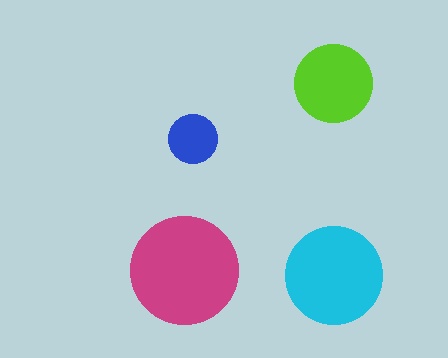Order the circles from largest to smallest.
the magenta one, the cyan one, the lime one, the blue one.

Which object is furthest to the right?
The cyan circle is rightmost.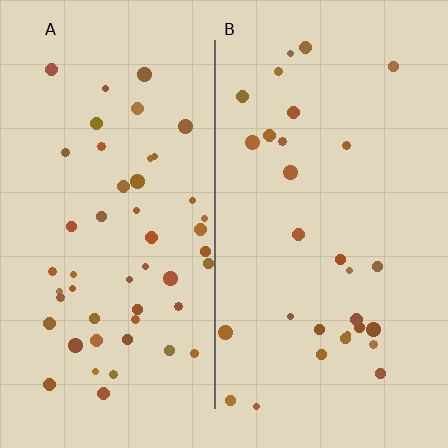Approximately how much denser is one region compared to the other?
Approximately 1.7× — region A over region B.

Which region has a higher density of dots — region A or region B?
A (the left).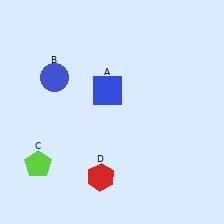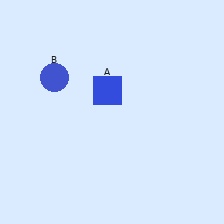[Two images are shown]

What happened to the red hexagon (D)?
The red hexagon (D) was removed in Image 2. It was in the bottom-left area of Image 1.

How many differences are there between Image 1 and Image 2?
There are 2 differences between the two images.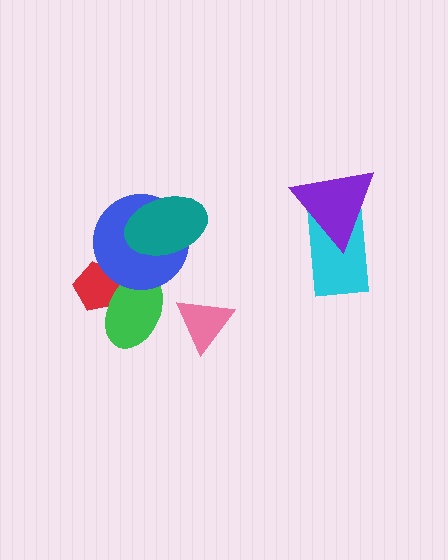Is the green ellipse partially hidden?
Yes, it is partially covered by another shape.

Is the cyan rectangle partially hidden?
Yes, it is partially covered by another shape.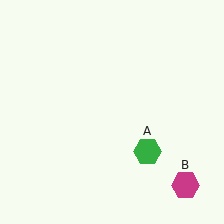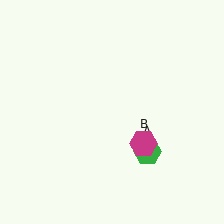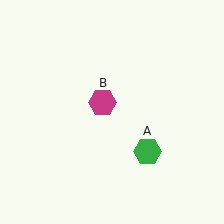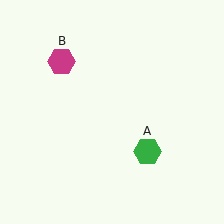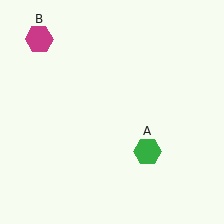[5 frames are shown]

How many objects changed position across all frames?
1 object changed position: magenta hexagon (object B).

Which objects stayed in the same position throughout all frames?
Green hexagon (object A) remained stationary.